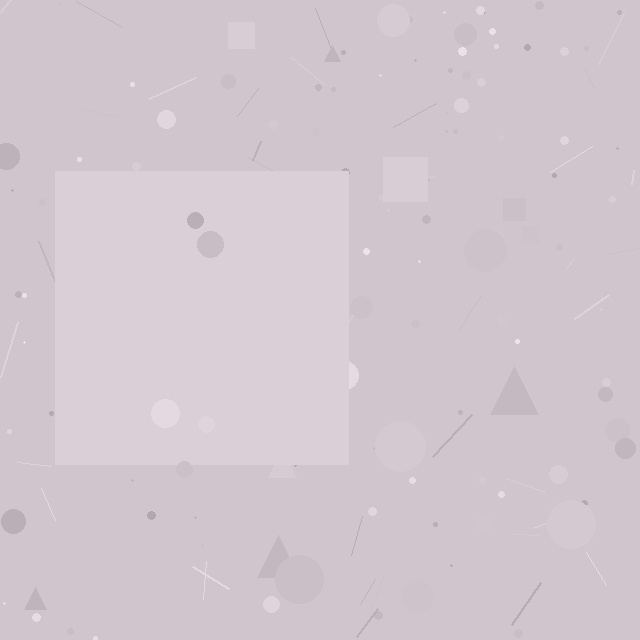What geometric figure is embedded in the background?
A square is embedded in the background.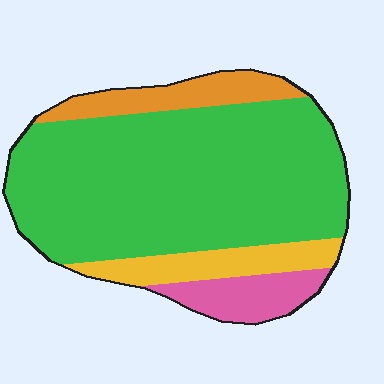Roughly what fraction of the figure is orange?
Orange covers roughly 10% of the figure.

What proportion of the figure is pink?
Pink takes up less than a quarter of the figure.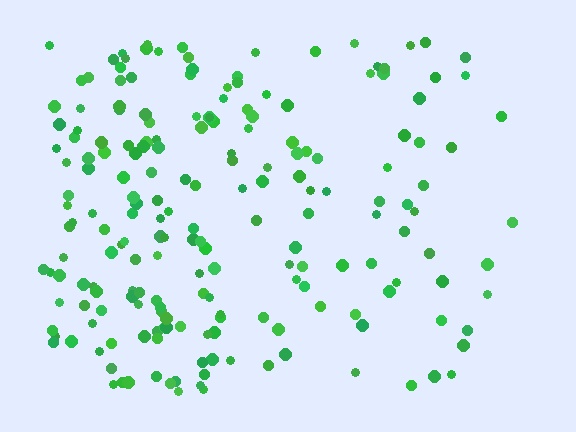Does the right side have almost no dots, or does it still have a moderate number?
Still a moderate number, just noticeably fewer than the left.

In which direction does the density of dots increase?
From right to left, with the left side densest.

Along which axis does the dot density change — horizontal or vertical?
Horizontal.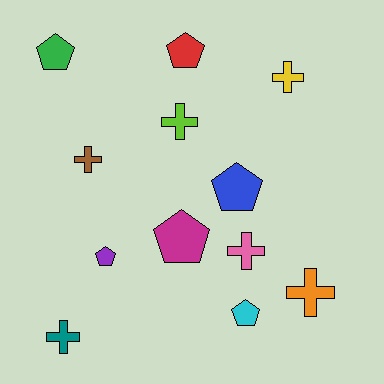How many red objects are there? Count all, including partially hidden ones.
There is 1 red object.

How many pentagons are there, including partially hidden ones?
There are 6 pentagons.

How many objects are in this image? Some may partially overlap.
There are 12 objects.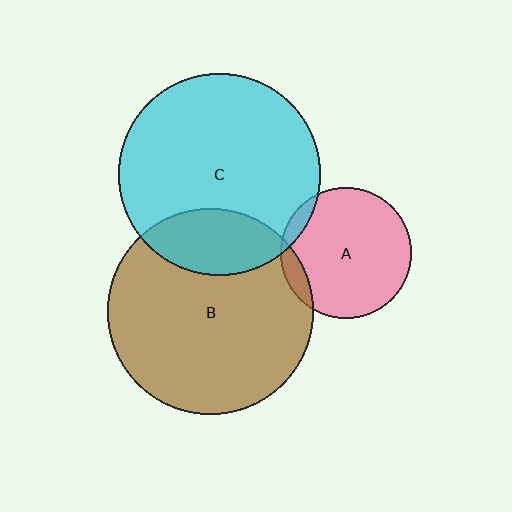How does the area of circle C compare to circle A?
Approximately 2.4 times.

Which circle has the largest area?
Circle B (brown).